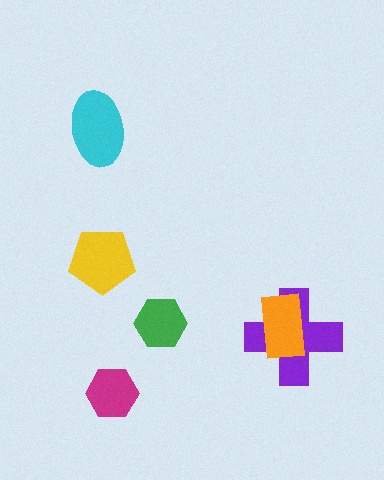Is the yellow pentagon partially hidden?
No, no other shape covers it.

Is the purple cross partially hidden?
Yes, it is partially covered by another shape.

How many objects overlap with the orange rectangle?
1 object overlaps with the orange rectangle.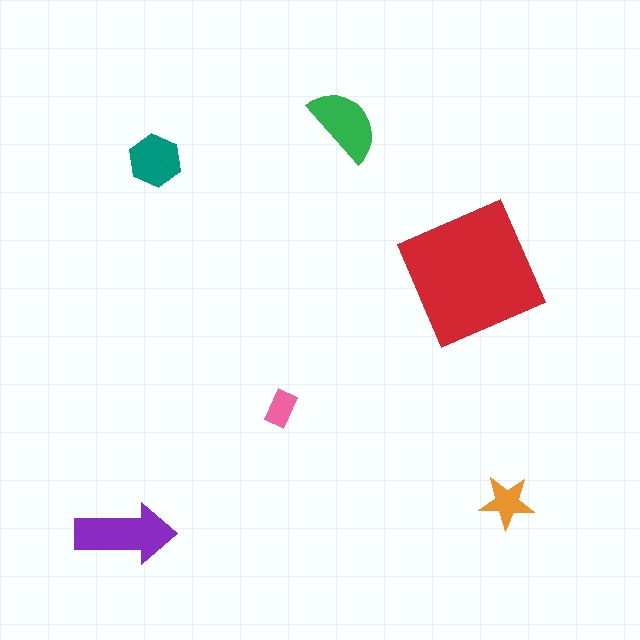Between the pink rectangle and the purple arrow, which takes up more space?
The purple arrow.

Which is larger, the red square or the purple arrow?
The red square.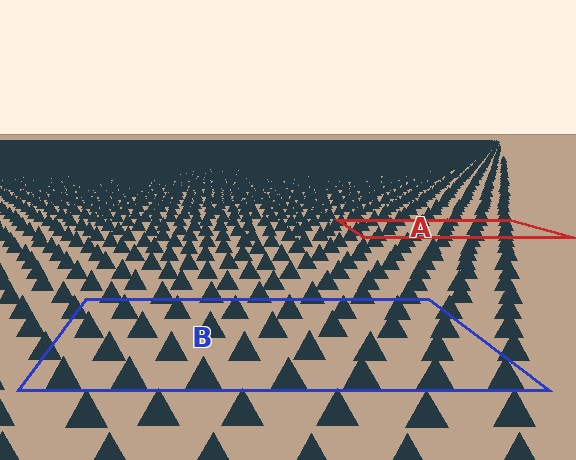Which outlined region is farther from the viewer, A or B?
Region A is farther from the viewer — the texture elements inside it appear smaller and more densely packed.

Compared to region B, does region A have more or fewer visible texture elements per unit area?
Region A has more texture elements per unit area — they are packed more densely because it is farther away.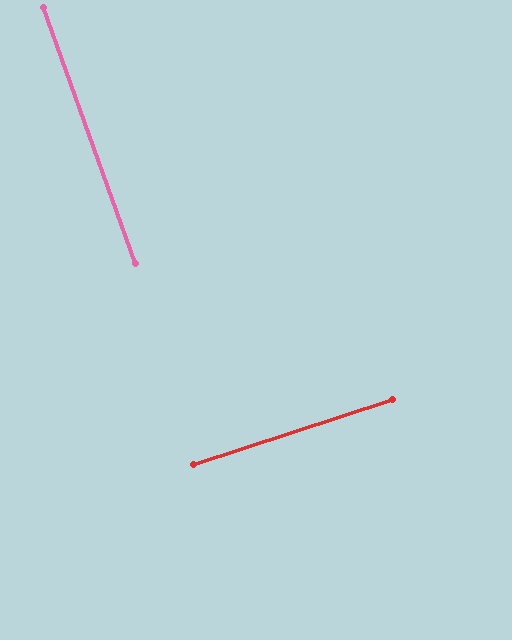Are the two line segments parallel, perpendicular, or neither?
Perpendicular — they meet at approximately 88°.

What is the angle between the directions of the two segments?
Approximately 88 degrees.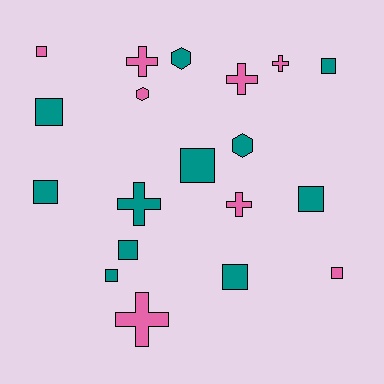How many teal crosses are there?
There is 1 teal cross.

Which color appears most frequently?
Teal, with 11 objects.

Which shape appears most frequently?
Square, with 10 objects.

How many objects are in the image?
There are 19 objects.